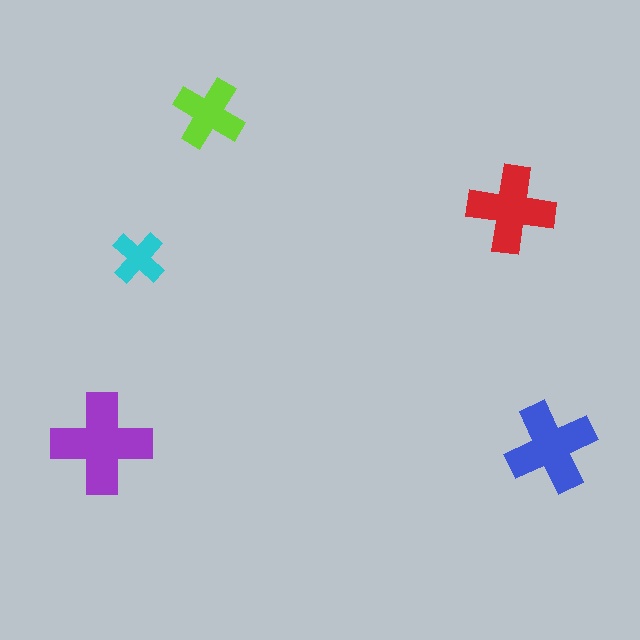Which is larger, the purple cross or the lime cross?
The purple one.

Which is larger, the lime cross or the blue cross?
The blue one.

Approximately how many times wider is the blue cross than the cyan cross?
About 1.5 times wider.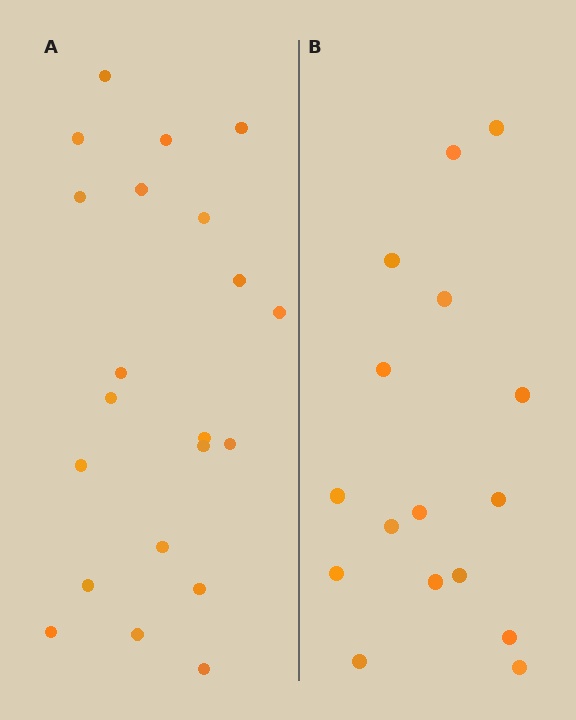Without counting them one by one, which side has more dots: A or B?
Region A (the left region) has more dots.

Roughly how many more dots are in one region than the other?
Region A has about 5 more dots than region B.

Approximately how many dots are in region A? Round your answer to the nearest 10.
About 20 dots. (The exact count is 21, which rounds to 20.)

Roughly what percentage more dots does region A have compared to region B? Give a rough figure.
About 30% more.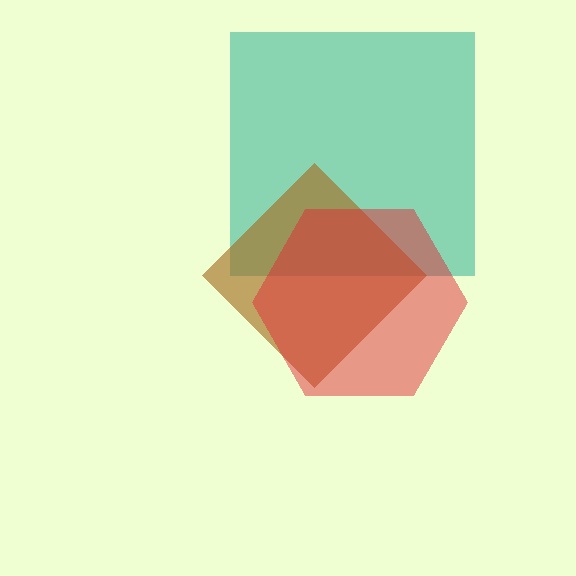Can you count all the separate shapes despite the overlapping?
Yes, there are 3 separate shapes.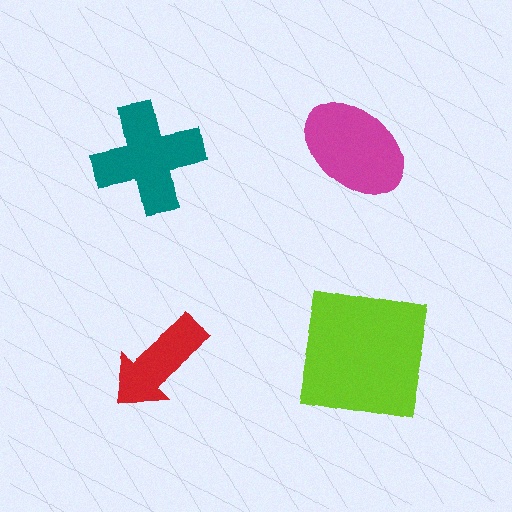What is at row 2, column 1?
A red arrow.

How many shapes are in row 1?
2 shapes.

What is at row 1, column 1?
A teal cross.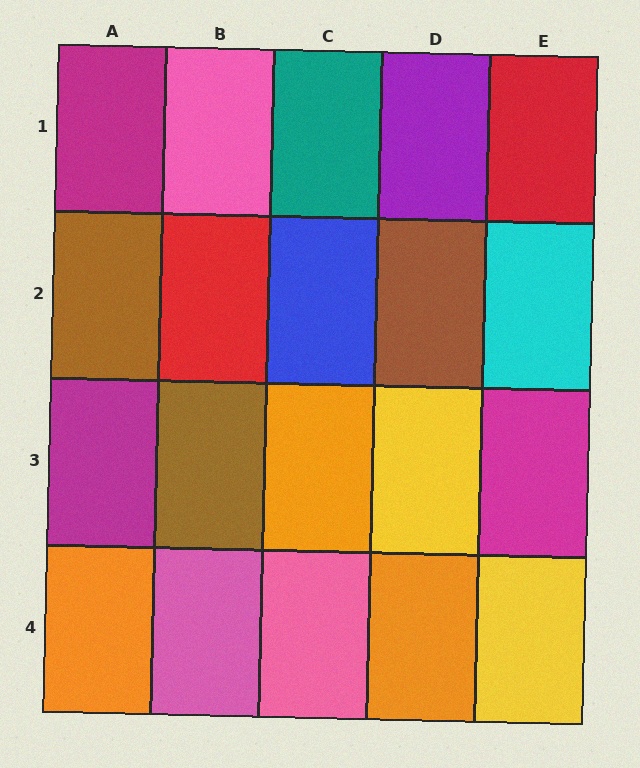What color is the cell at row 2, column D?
Brown.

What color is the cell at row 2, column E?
Cyan.